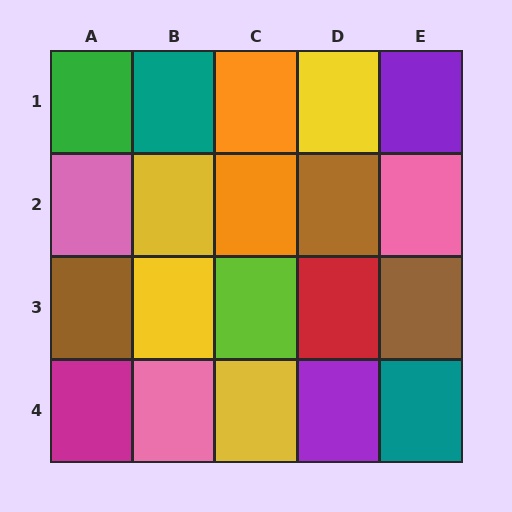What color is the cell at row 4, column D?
Purple.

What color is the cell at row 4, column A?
Magenta.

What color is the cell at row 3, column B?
Yellow.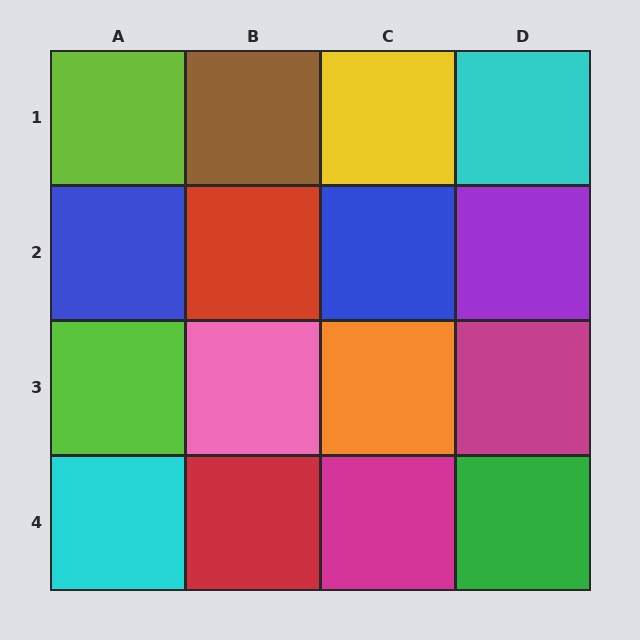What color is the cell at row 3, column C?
Orange.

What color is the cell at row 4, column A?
Cyan.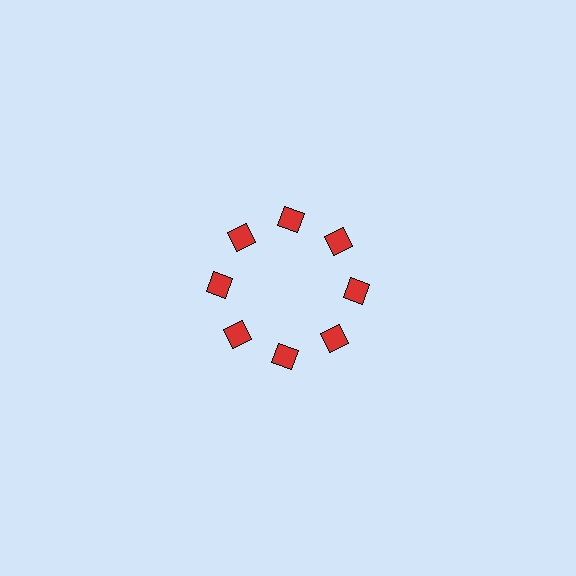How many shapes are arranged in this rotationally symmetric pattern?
There are 8 shapes, arranged in 8 groups of 1.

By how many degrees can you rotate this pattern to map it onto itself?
The pattern maps onto itself every 45 degrees of rotation.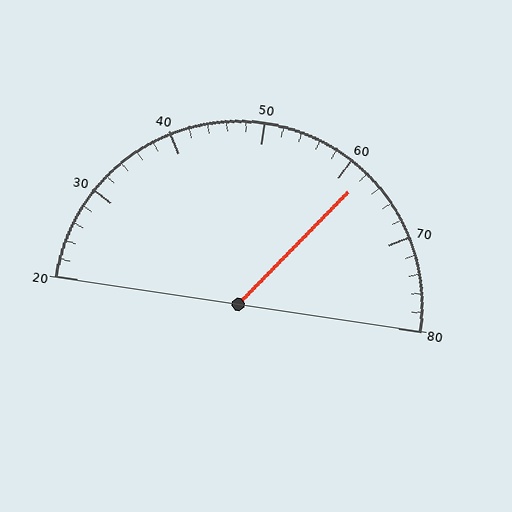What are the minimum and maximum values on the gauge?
The gauge ranges from 20 to 80.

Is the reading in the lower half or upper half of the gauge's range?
The reading is in the upper half of the range (20 to 80).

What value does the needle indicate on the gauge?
The needle indicates approximately 62.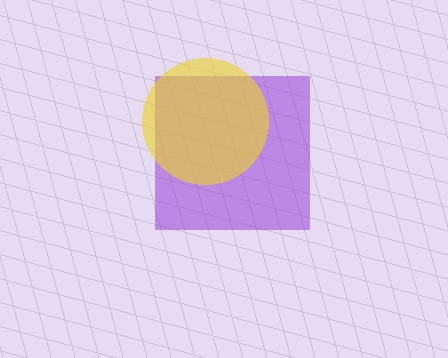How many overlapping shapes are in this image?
There are 2 overlapping shapes in the image.